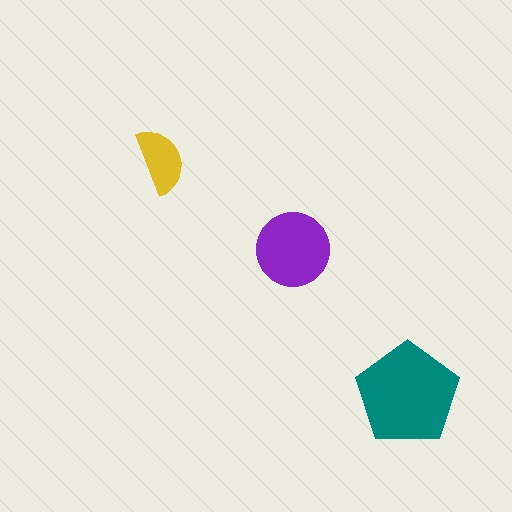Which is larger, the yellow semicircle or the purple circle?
The purple circle.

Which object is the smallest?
The yellow semicircle.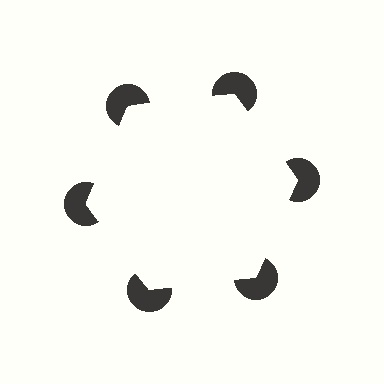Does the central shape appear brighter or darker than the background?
It typically appears slightly brighter than the background, even though no actual brightness change is drawn.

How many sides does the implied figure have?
6 sides.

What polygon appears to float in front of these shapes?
An illusory hexagon — its edges are inferred from the aligned wedge cuts in the pac-man discs, not physically drawn.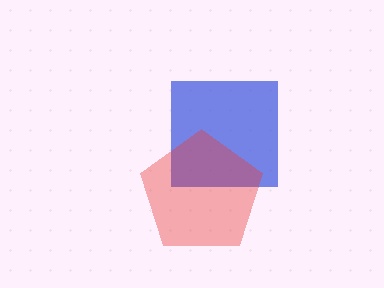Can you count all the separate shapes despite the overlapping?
Yes, there are 2 separate shapes.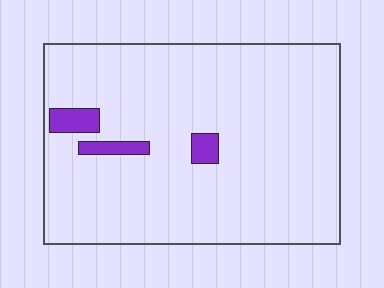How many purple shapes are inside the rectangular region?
3.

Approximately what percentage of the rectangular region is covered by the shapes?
Approximately 5%.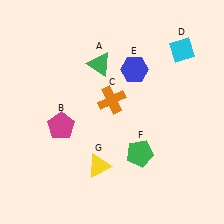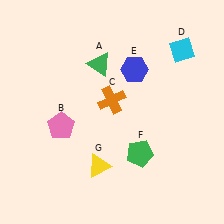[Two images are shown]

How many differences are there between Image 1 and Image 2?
There is 1 difference between the two images.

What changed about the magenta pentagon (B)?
In Image 1, B is magenta. In Image 2, it changed to pink.